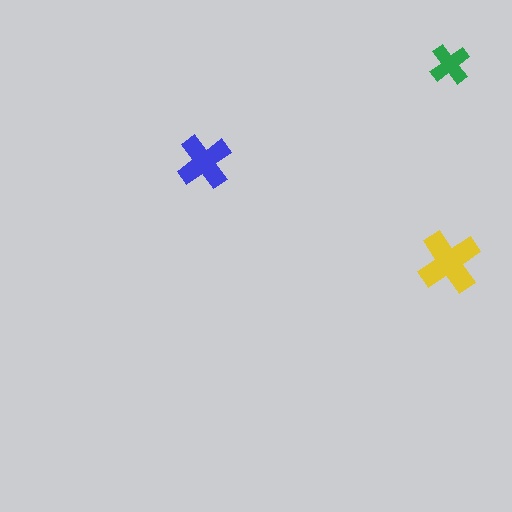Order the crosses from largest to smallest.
the yellow one, the blue one, the green one.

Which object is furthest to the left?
The blue cross is leftmost.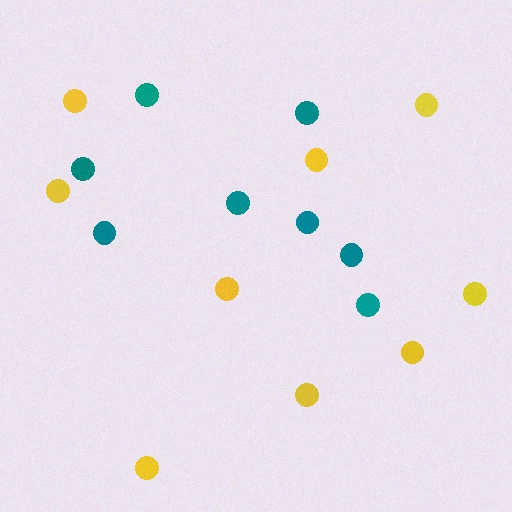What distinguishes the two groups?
There are 2 groups: one group of yellow circles (9) and one group of teal circles (8).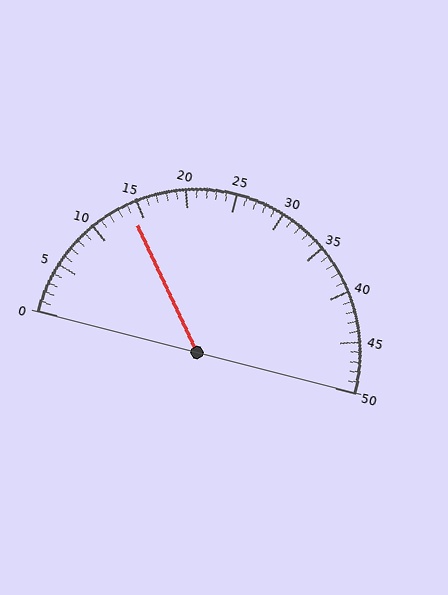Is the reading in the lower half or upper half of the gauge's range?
The reading is in the lower half of the range (0 to 50).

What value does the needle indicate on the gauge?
The needle indicates approximately 14.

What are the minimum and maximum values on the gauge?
The gauge ranges from 0 to 50.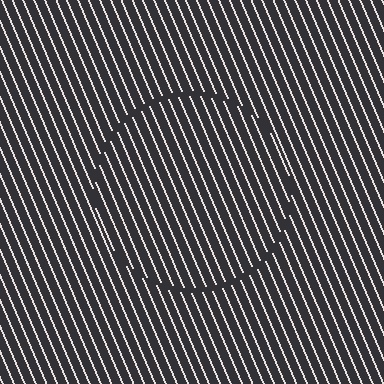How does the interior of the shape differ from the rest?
The interior of the shape contains the same grating, shifted by half a period — the contour is defined by the phase discontinuity where line-ends from the inner and outer gratings abut.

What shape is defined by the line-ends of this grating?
An illusory circle. The interior of the shape contains the same grating, shifted by half a period — the contour is defined by the phase discontinuity where line-ends from the inner and outer gratings abut.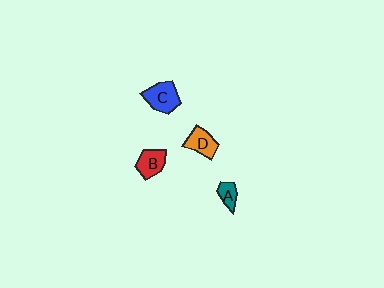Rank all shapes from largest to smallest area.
From largest to smallest: C (blue), D (orange), B (red), A (teal).